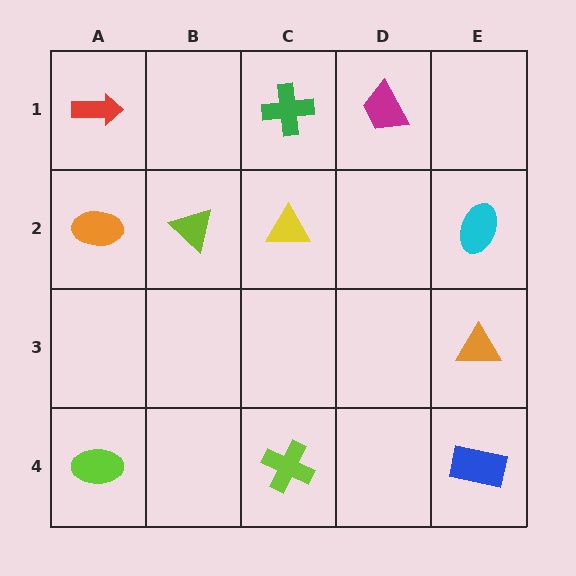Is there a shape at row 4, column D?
No, that cell is empty.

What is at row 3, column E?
An orange triangle.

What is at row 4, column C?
A lime cross.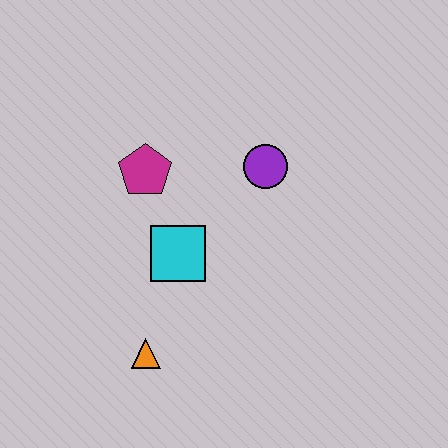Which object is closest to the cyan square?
The magenta pentagon is closest to the cyan square.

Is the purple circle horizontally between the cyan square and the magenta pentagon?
No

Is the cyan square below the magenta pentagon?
Yes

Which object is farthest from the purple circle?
The orange triangle is farthest from the purple circle.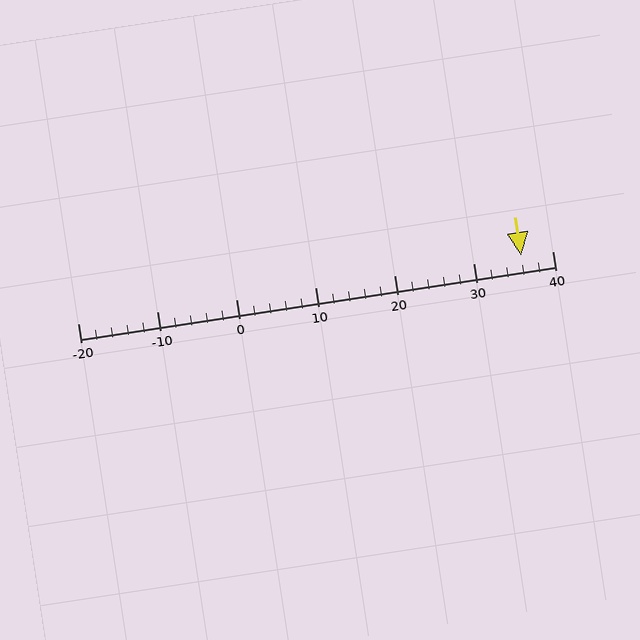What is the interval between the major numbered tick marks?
The major tick marks are spaced 10 units apart.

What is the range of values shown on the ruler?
The ruler shows values from -20 to 40.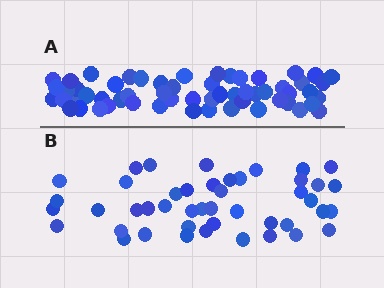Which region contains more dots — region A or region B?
Region A (the top region) has more dots.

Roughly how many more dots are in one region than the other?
Region A has approximately 15 more dots than region B.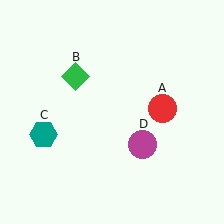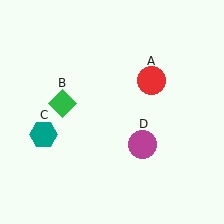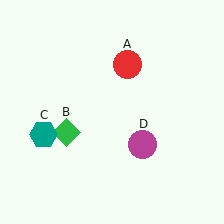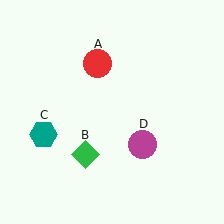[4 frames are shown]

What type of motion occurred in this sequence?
The red circle (object A), green diamond (object B) rotated counterclockwise around the center of the scene.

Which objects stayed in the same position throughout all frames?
Teal hexagon (object C) and magenta circle (object D) remained stationary.